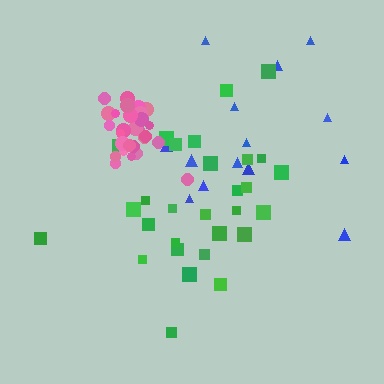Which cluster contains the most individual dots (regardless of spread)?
Pink (31).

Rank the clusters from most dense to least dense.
pink, green, blue.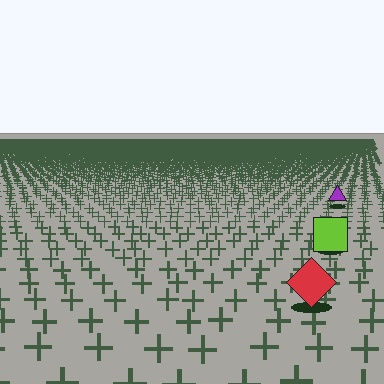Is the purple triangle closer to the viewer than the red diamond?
No. The red diamond is closer — you can tell from the texture gradient: the ground texture is coarser near it.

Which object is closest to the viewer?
The red diamond is closest. The texture marks near it are larger and more spread out.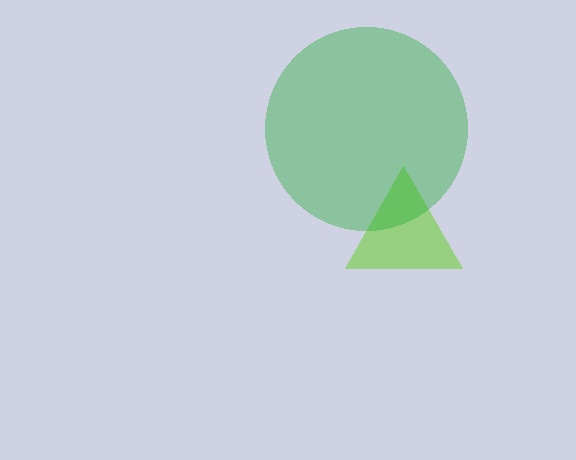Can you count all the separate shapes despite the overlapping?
Yes, there are 2 separate shapes.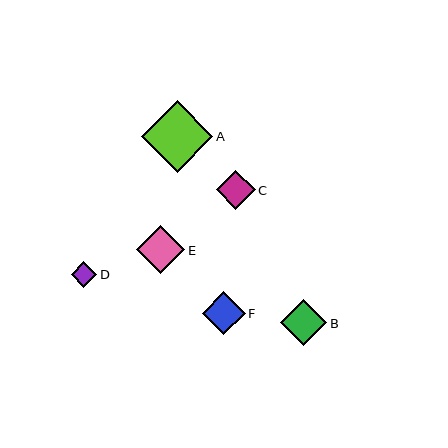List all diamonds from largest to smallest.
From largest to smallest: A, E, B, F, C, D.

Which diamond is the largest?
Diamond A is the largest with a size of approximately 72 pixels.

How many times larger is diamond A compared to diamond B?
Diamond A is approximately 1.6 times the size of diamond B.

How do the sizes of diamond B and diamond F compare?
Diamond B and diamond F are approximately the same size.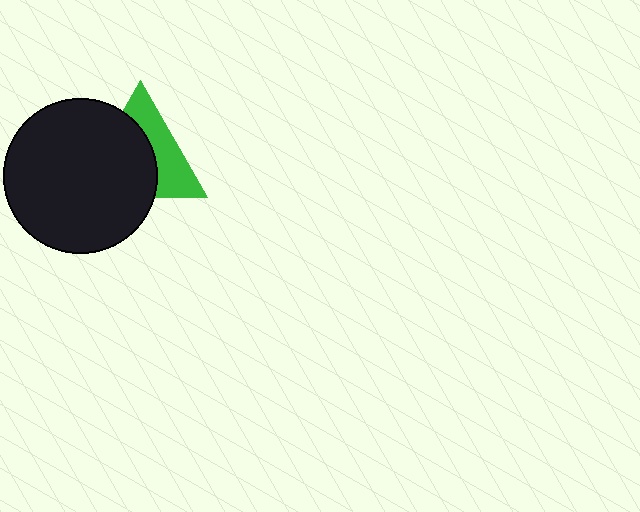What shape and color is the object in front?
The object in front is a black circle.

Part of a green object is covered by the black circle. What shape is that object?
It is a triangle.